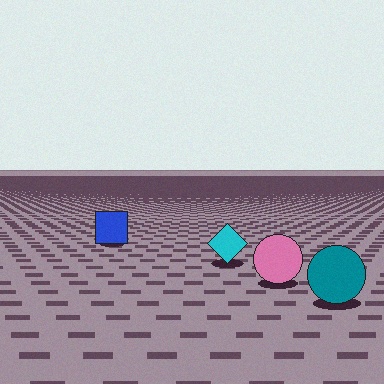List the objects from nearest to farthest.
From nearest to farthest: the teal circle, the pink circle, the cyan diamond, the blue square.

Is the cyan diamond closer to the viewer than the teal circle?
No. The teal circle is closer — you can tell from the texture gradient: the ground texture is coarser near it.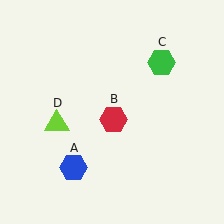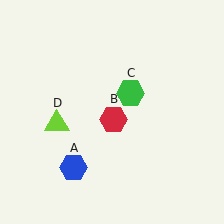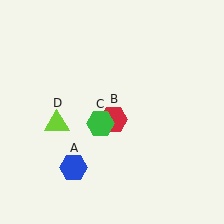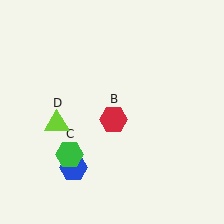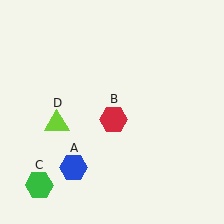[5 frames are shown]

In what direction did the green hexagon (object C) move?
The green hexagon (object C) moved down and to the left.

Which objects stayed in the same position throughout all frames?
Blue hexagon (object A) and red hexagon (object B) and lime triangle (object D) remained stationary.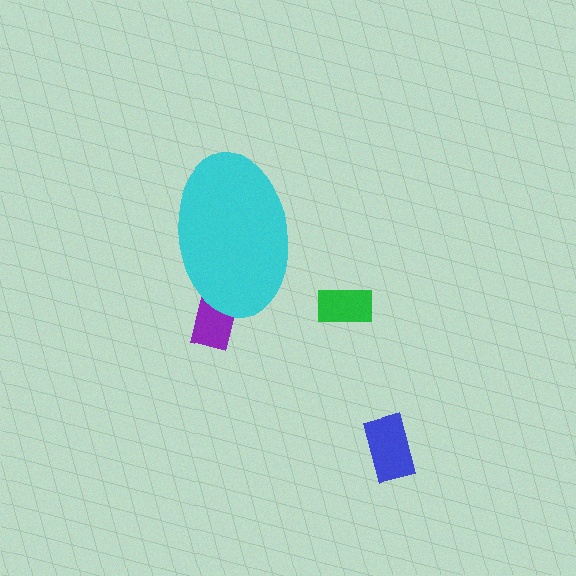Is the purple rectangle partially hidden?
Yes, the purple rectangle is partially hidden behind the cyan ellipse.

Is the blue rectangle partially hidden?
No, the blue rectangle is fully visible.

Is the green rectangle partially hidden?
No, the green rectangle is fully visible.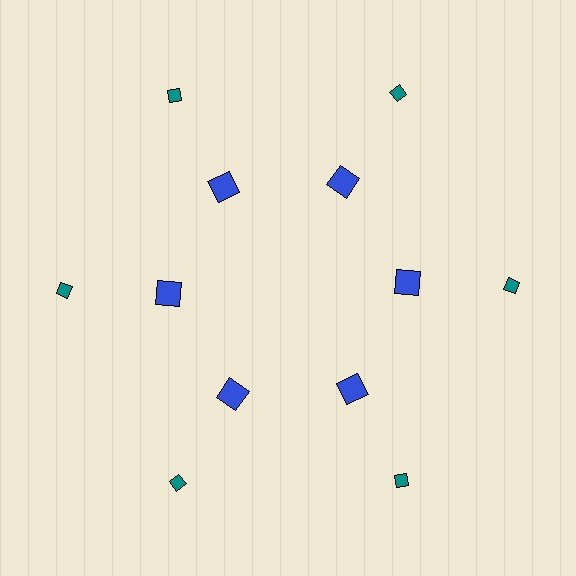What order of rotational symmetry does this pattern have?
This pattern has 6-fold rotational symmetry.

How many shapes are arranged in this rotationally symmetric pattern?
There are 12 shapes, arranged in 6 groups of 2.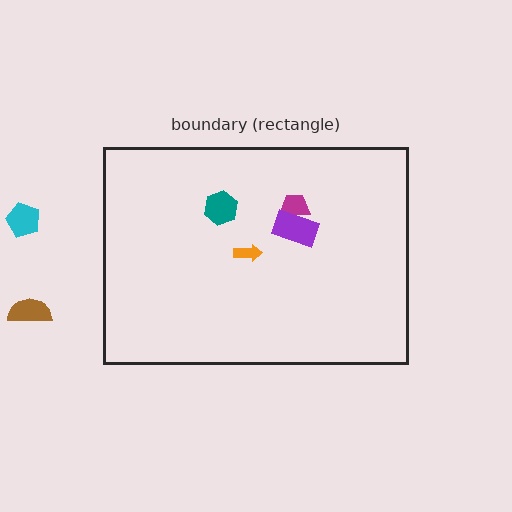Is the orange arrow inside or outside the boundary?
Inside.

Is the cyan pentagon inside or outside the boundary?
Outside.